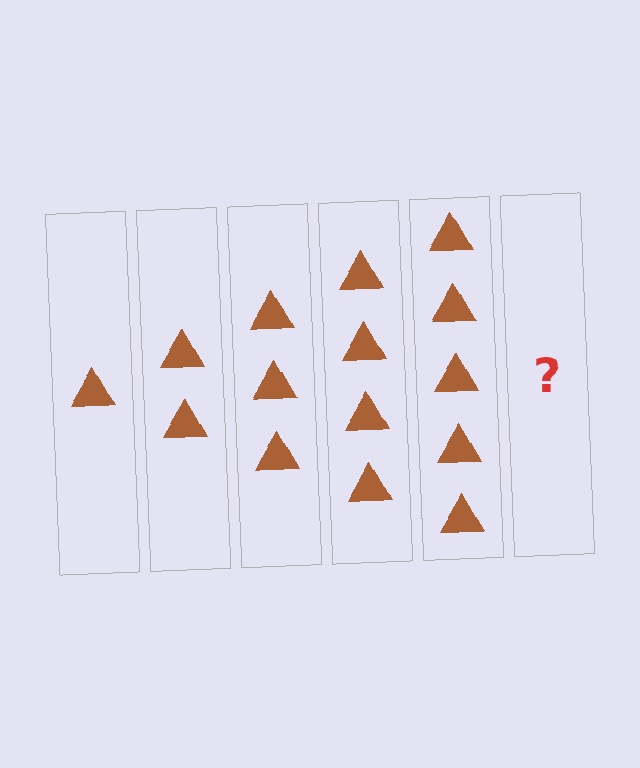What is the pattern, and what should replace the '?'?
The pattern is that each step adds one more triangle. The '?' should be 6 triangles.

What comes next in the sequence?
The next element should be 6 triangles.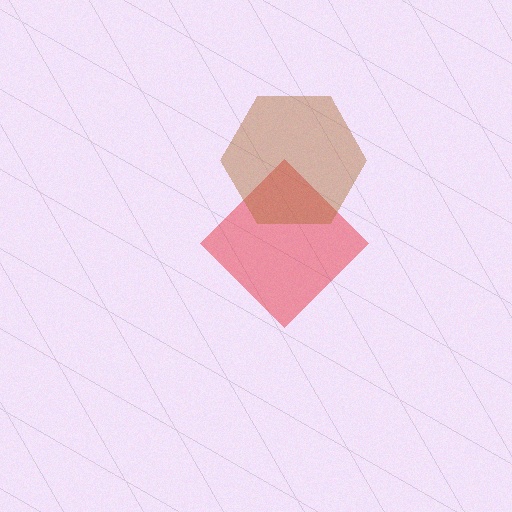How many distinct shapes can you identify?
There are 2 distinct shapes: a red diamond, a brown hexagon.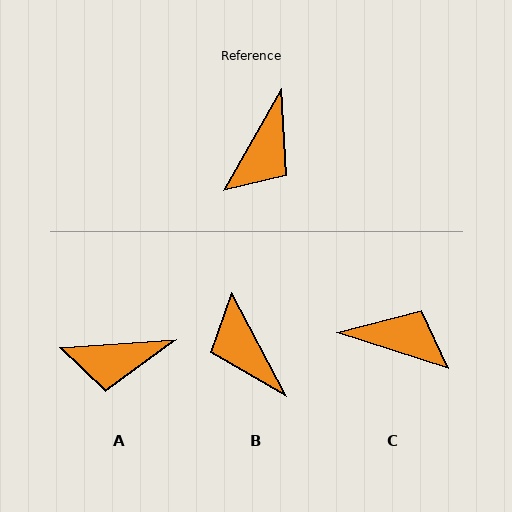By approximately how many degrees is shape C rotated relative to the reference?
Approximately 102 degrees counter-clockwise.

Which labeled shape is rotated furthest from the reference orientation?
B, about 123 degrees away.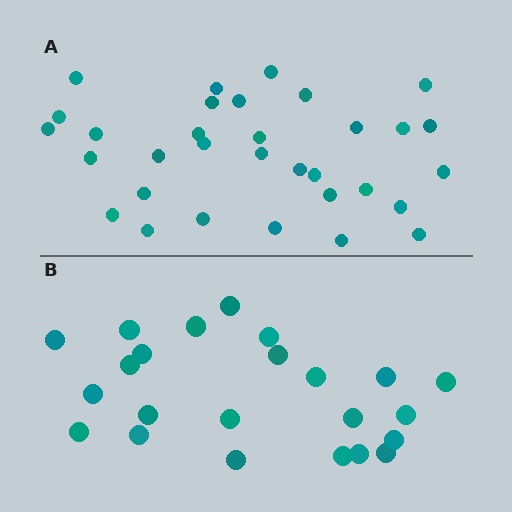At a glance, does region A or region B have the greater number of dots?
Region A (the top region) has more dots.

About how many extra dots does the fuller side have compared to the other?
Region A has roughly 8 or so more dots than region B.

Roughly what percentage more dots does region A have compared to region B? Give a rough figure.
About 40% more.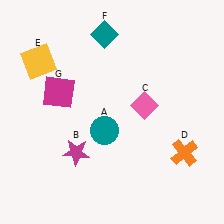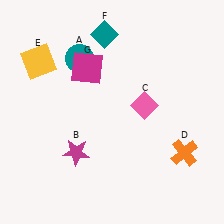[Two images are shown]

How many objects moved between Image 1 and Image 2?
2 objects moved between the two images.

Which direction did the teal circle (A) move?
The teal circle (A) moved up.